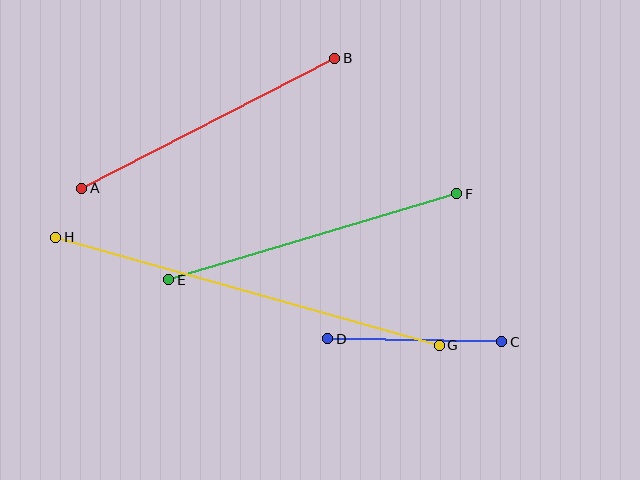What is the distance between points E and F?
The distance is approximately 300 pixels.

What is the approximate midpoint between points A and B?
The midpoint is at approximately (208, 123) pixels.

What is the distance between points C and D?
The distance is approximately 174 pixels.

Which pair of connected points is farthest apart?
Points G and H are farthest apart.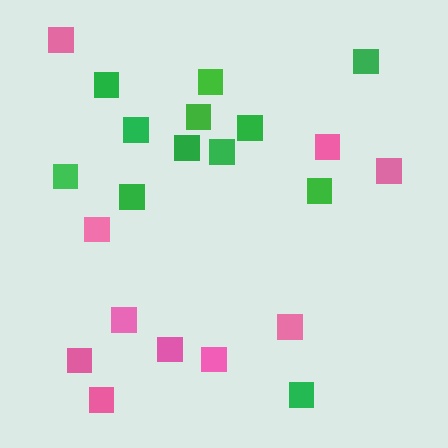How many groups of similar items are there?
There are 2 groups: one group of pink squares (10) and one group of green squares (12).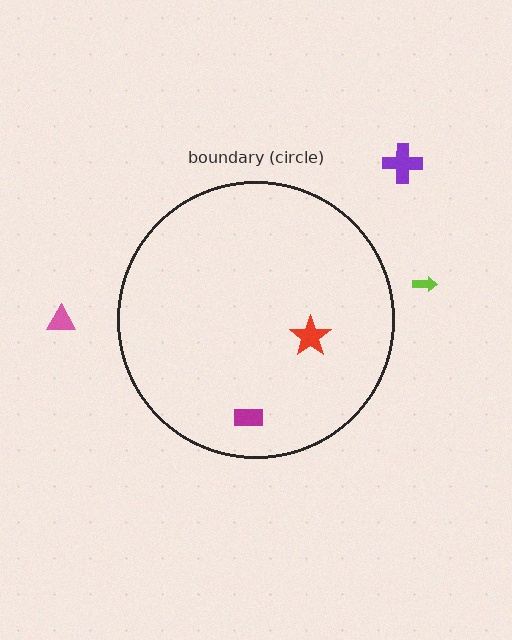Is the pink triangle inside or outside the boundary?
Outside.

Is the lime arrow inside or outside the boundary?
Outside.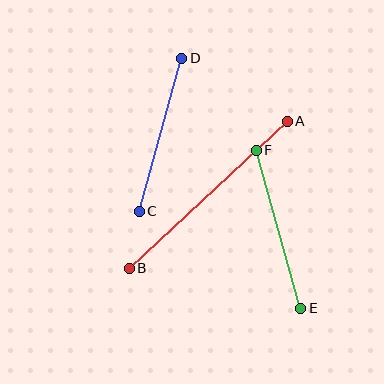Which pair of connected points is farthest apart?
Points A and B are farthest apart.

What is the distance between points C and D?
The distance is approximately 159 pixels.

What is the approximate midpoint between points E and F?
The midpoint is at approximately (279, 229) pixels.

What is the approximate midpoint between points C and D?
The midpoint is at approximately (161, 135) pixels.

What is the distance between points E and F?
The distance is approximately 164 pixels.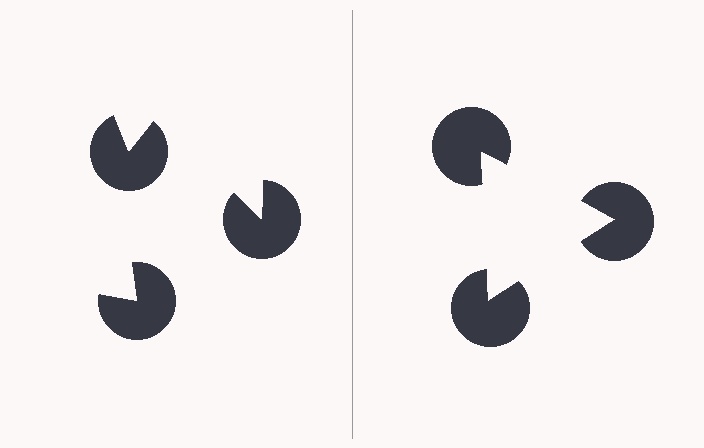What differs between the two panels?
The pac-man discs are positioned identically on both sides; only the wedge orientations differ. On the right they align to a triangle; on the left they are misaligned.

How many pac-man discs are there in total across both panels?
6 — 3 on each side.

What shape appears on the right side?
An illusory triangle.